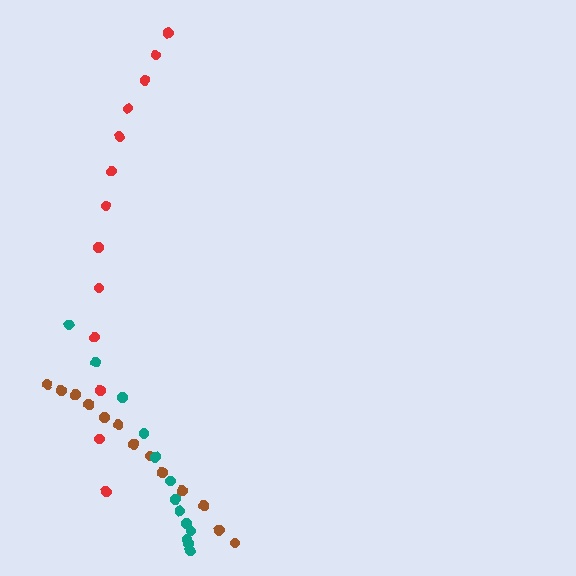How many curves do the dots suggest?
There are 3 distinct paths.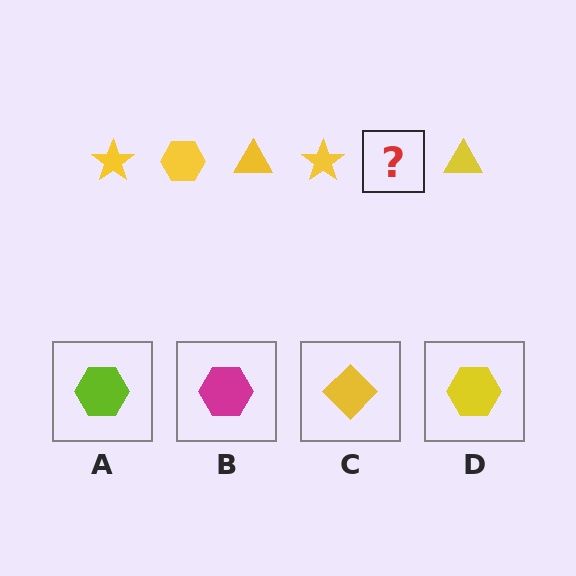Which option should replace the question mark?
Option D.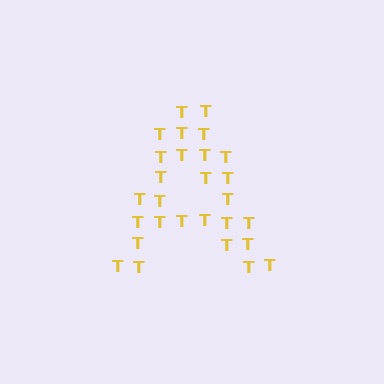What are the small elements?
The small elements are letter T's.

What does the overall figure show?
The overall figure shows the letter A.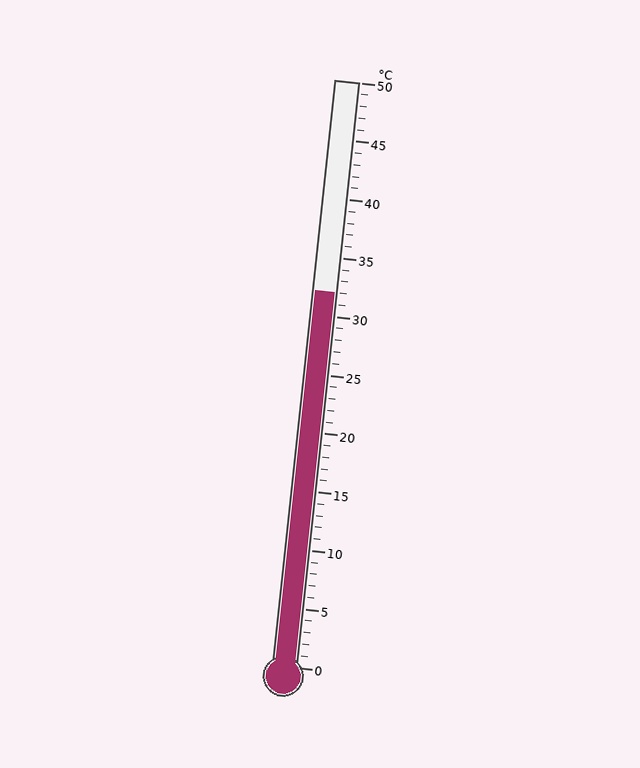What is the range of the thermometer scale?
The thermometer scale ranges from 0°C to 50°C.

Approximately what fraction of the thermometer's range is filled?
The thermometer is filled to approximately 65% of its range.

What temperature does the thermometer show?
The thermometer shows approximately 32°C.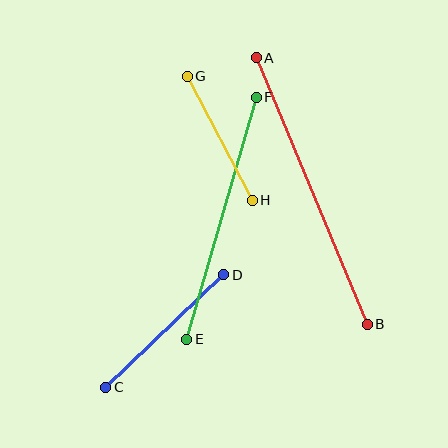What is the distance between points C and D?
The distance is approximately 163 pixels.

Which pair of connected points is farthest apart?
Points A and B are farthest apart.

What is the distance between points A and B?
The distance is approximately 289 pixels.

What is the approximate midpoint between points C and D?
The midpoint is at approximately (165, 331) pixels.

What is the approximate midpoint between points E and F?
The midpoint is at approximately (222, 218) pixels.